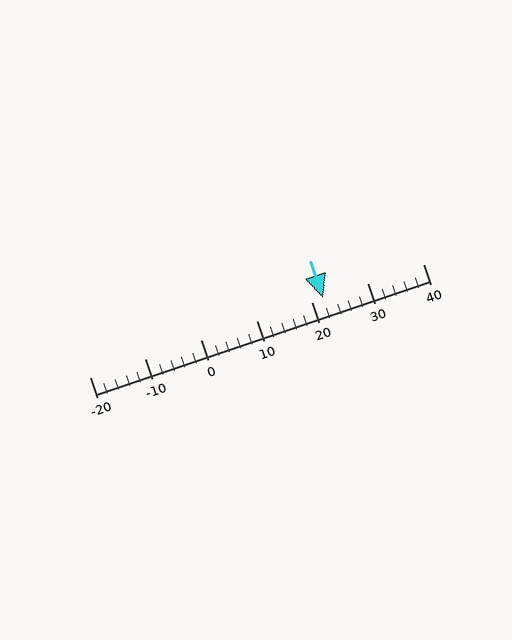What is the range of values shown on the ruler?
The ruler shows values from -20 to 40.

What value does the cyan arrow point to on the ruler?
The cyan arrow points to approximately 22.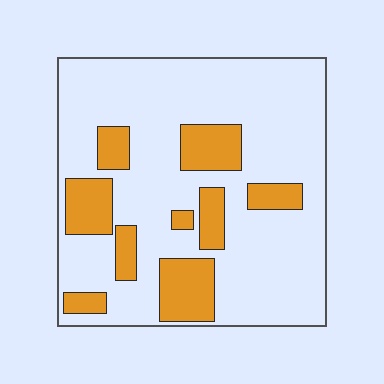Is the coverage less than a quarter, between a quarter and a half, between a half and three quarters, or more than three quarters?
Less than a quarter.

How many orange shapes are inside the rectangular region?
9.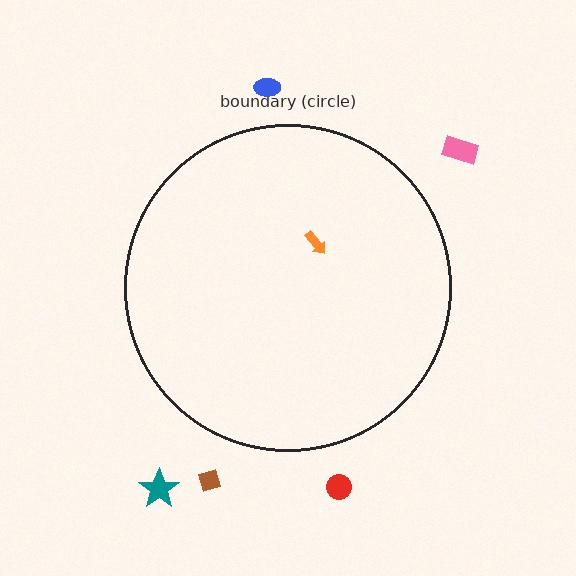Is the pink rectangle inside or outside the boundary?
Outside.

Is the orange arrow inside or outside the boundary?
Inside.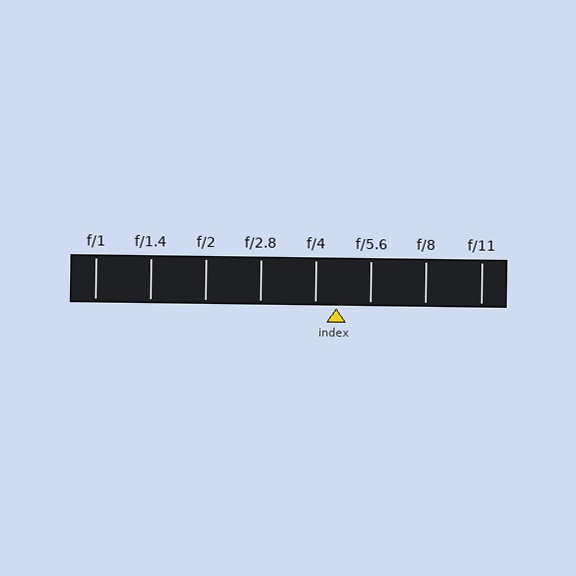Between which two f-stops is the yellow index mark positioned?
The index mark is between f/4 and f/5.6.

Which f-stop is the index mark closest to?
The index mark is closest to f/4.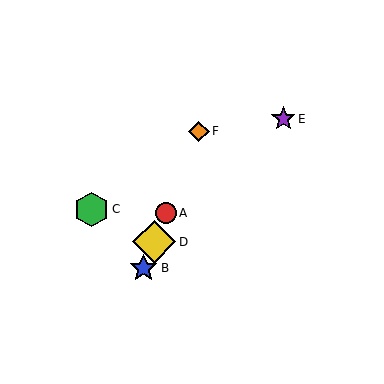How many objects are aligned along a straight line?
4 objects (A, B, D, F) are aligned along a straight line.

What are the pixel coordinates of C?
Object C is at (91, 209).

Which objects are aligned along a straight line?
Objects A, B, D, F are aligned along a straight line.